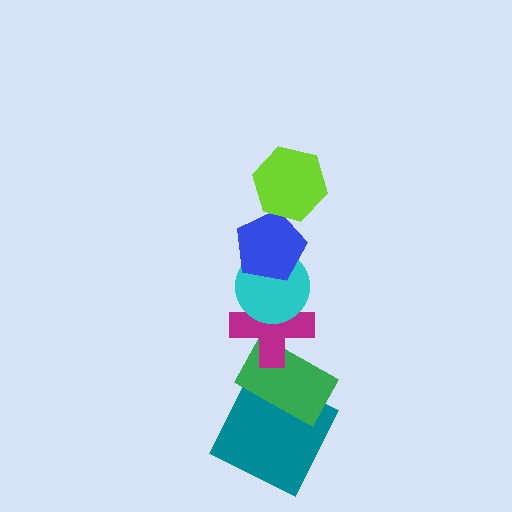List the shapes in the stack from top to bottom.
From top to bottom: the lime hexagon, the blue pentagon, the cyan circle, the magenta cross, the green rectangle, the teal square.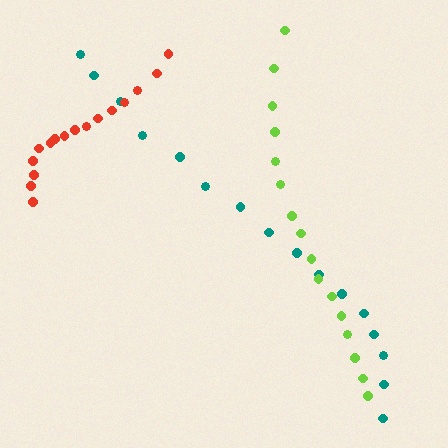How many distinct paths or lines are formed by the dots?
There are 3 distinct paths.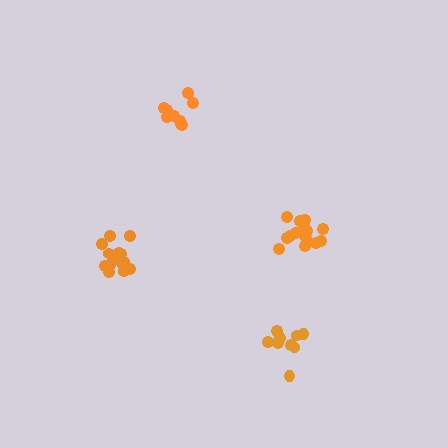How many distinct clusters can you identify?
There are 4 distinct clusters.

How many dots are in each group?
Group 1: 14 dots, Group 2: 14 dots, Group 3: 9 dots, Group 4: 9 dots (46 total).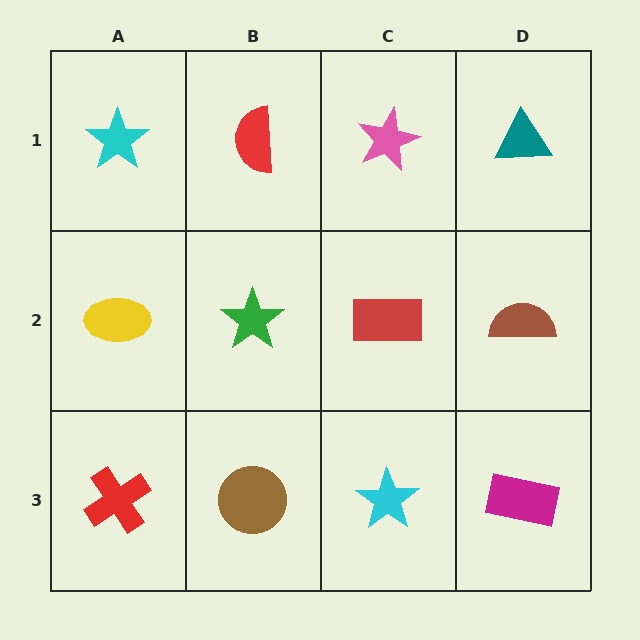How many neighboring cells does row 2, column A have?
3.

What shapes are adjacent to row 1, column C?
A red rectangle (row 2, column C), a red semicircle (row 1, column B), a teal triangle (row 1, column D).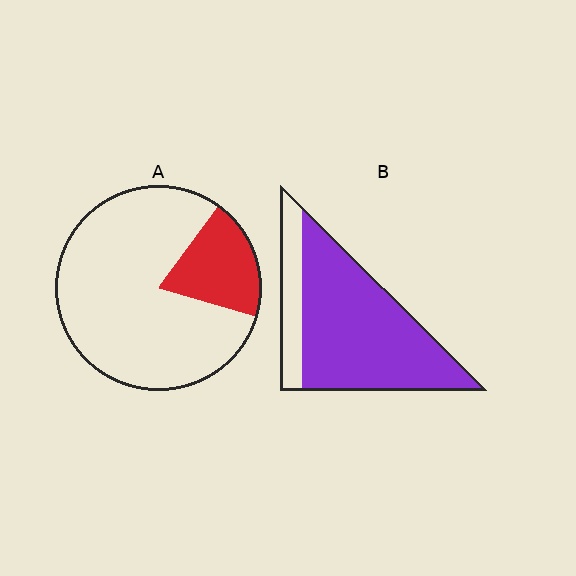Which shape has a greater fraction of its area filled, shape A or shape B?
Shape B.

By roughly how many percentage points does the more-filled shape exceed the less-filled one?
By roughly 60 percentage points (B over A).